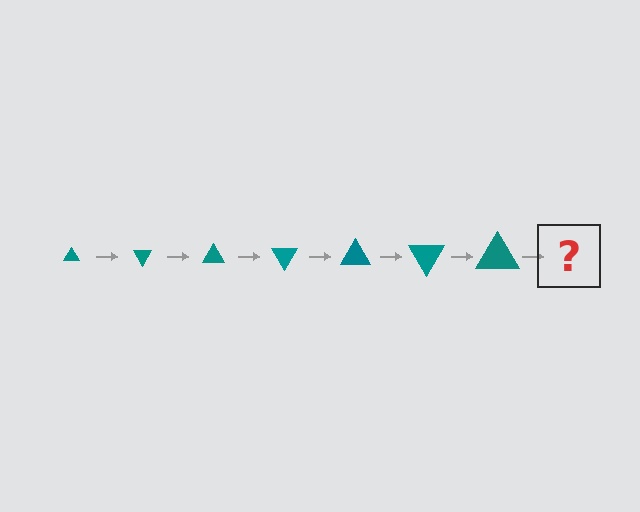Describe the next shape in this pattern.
It should be a triangle, larger than the previous one and rotated 420 degrees from the start.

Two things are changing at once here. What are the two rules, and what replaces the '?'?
The two rules are that the triangle grows larger each step and it rotates 60 degrees each step. The '?' should be a triangle, larger than the previous one and rotated 420 degrees from the start.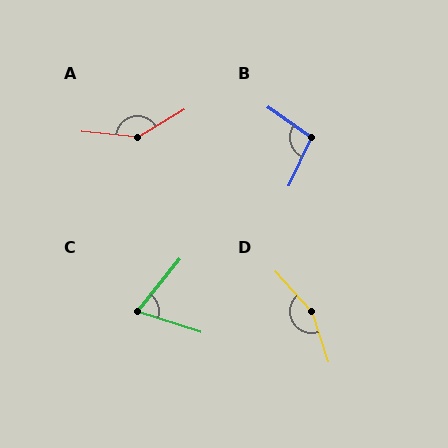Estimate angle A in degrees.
Approximately 144 degrees.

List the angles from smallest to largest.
C (69°), B (100°), A (144°), D (156°).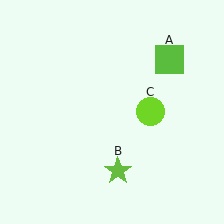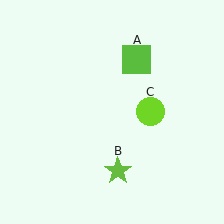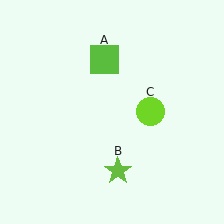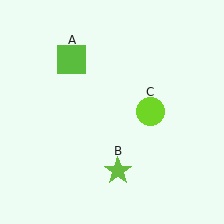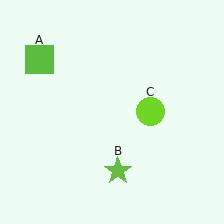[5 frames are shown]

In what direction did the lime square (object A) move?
The lime square (object A) moved left.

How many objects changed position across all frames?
1 object changed position: lime square (object A).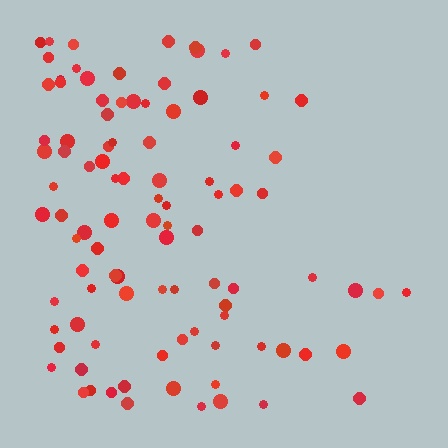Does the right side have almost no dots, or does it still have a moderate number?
Still a moderate number, just noticeably fewer than the left.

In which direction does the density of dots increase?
From right to left, with the left side densest.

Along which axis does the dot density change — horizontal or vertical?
Horizontal.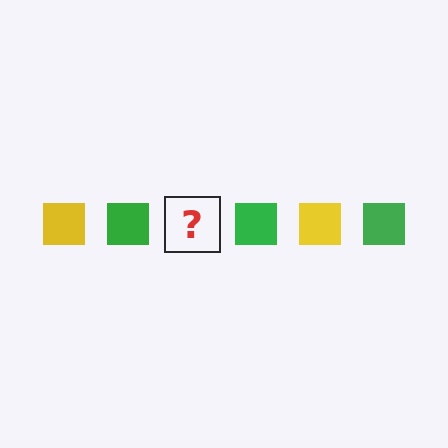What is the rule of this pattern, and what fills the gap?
The rule is that the pattern cycles through yellow, green squares. The gap should be filled with a yellow square.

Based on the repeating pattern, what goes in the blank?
The blank should be a yellow square.